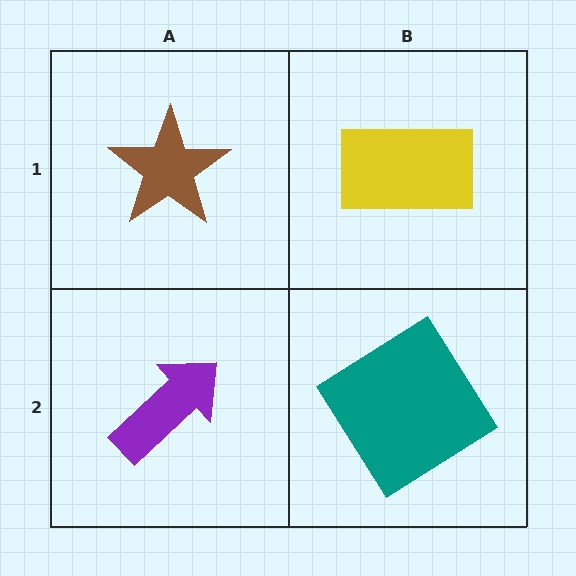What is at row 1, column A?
A brown star.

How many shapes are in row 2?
2 shapes.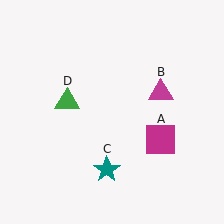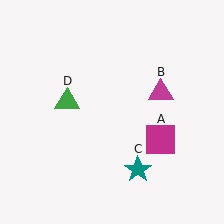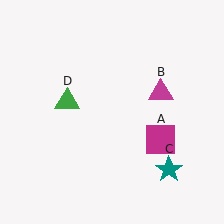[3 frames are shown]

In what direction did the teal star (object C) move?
The teal star (object C) moved right.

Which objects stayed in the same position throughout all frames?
Magenta square (object A) and magenta triangle (object B) and green triangle (object D) remained stationary.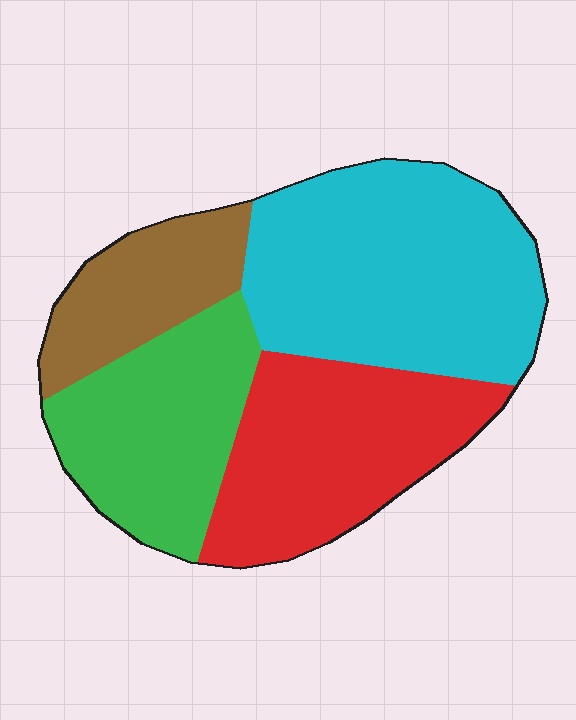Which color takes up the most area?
Cyan, at roughly 35%.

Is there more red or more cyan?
Cyan.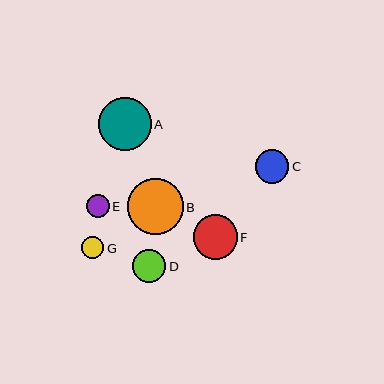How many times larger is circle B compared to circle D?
Circle B is approximately 1.6 times the size of circle D.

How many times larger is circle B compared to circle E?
Circle B is approximately 2.4 times the size of circle E.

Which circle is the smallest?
Circle G is the smallest with a size of approximately 22 pixels.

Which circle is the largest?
Circle B is the largest with a size of approximately 56 pixels.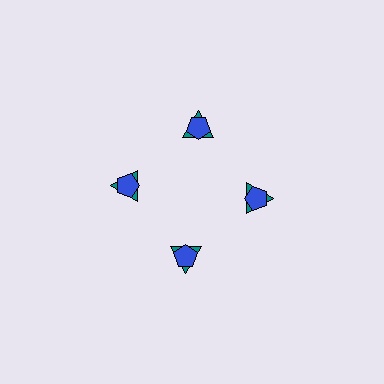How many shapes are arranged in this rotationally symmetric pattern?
There are 8 shapes, arranged in 4 groups of 2.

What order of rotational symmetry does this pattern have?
This pattern has 4-fold rotational symmetry.